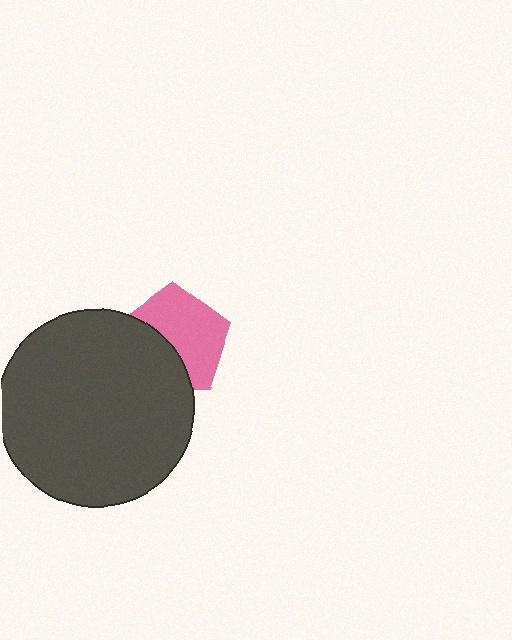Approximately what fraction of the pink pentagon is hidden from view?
Roughly 41% of the pink pentagon is hidden behind the dark gray circle.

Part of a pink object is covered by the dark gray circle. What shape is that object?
It is a pentagon.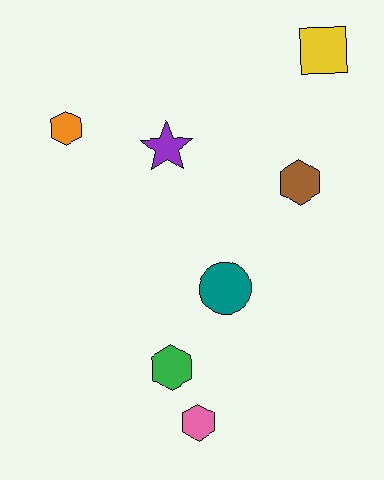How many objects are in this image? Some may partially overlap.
There are 7 objects.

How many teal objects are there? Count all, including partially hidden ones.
There is 1 teal object.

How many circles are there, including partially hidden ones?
There is 1 circle.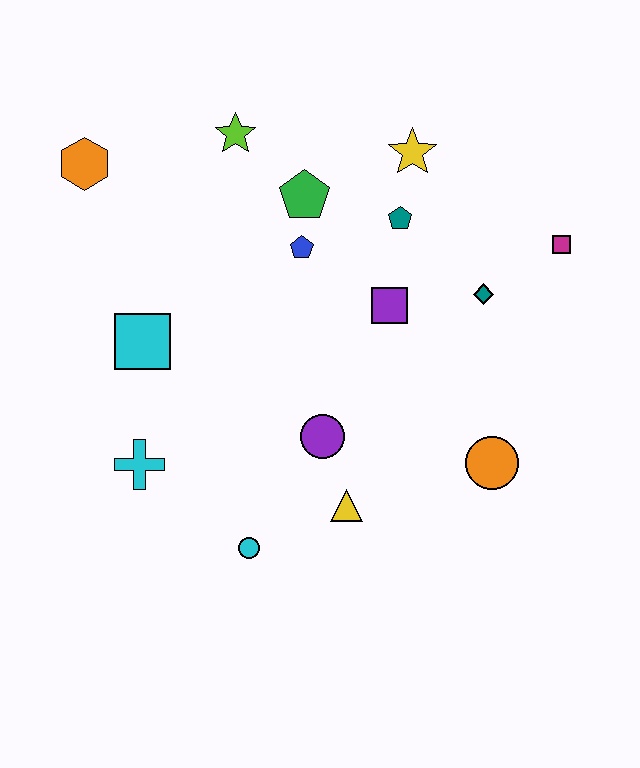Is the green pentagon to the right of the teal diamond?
No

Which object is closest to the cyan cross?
The cyan square is closest to the cyan cross.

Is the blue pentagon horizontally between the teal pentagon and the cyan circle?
Yes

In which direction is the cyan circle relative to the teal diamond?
The cyan circle is below the teal diamond.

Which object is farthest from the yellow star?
The cyan circle is farthest from the yellow star.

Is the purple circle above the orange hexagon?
No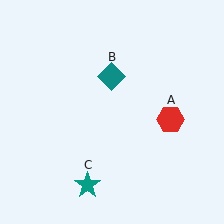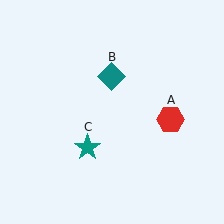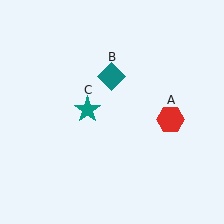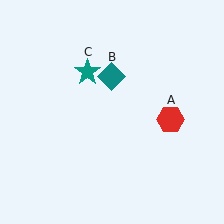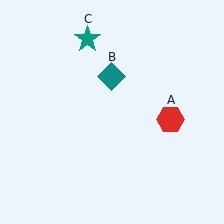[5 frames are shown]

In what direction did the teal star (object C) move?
The teal star (object C) moved up.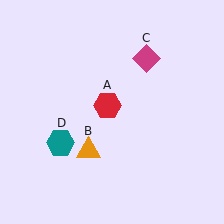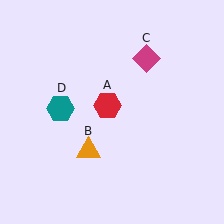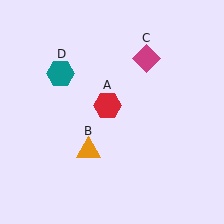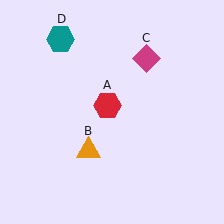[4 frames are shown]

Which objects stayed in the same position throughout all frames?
Red hexagon (object A) and orange triangle (object B) and magenta diamond (object C) remained stationary.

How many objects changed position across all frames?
1 object changed position: teal hexagon (object D).